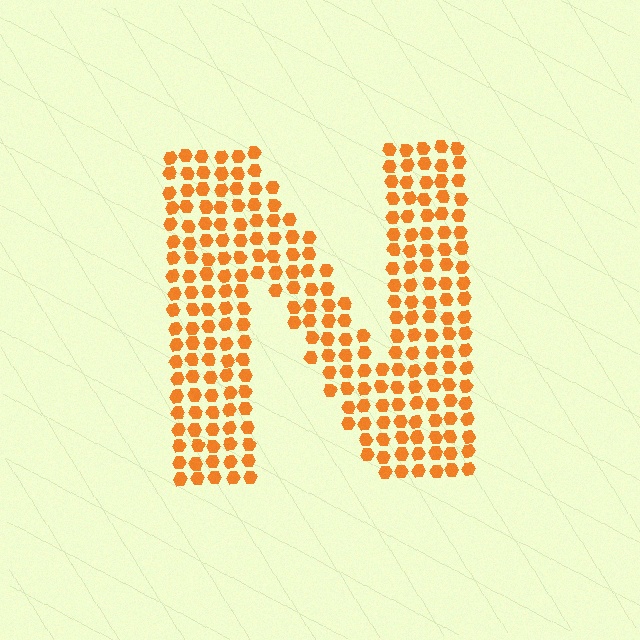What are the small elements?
The small elements are hexagons.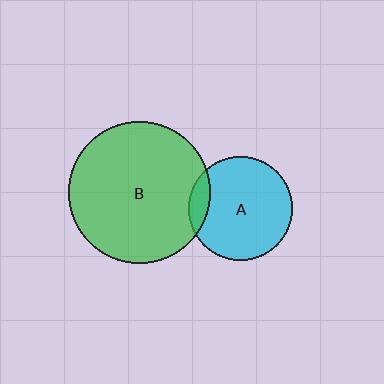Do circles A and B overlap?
Yes.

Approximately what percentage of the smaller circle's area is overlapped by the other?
Approximately 10%.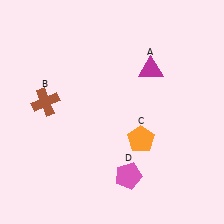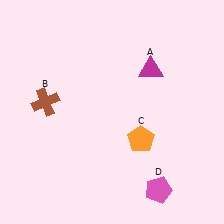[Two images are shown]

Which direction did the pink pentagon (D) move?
The pink pentagon (D) moved right.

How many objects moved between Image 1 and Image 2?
1 object moved between the two images.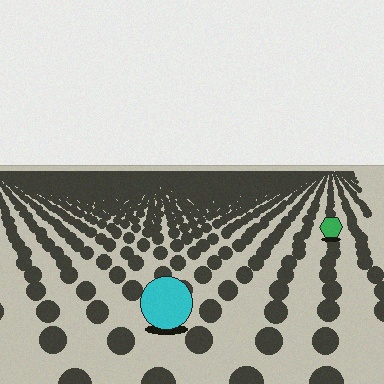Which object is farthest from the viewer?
The green hexagon is farthest from the viewer. It appears smaller and the ground texture around it is denser.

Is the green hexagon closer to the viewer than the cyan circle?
No. The cyan circle is closer — you can tell from the texture gradient: the ground texture is coarser near it.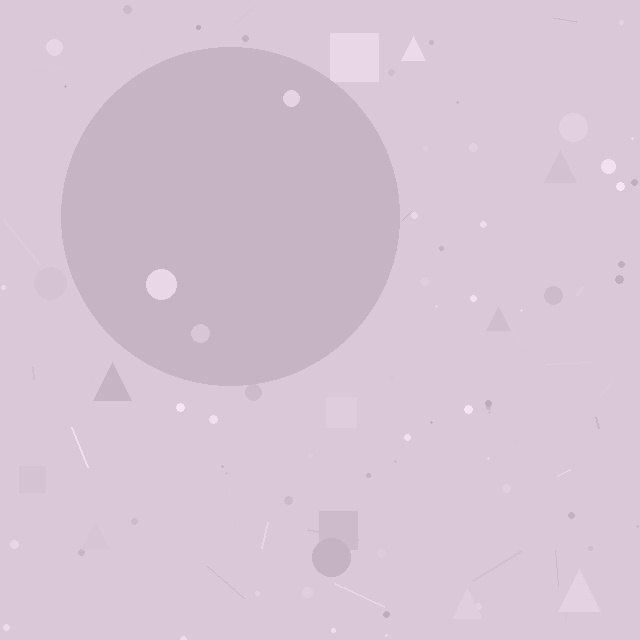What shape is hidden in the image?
A circle is hidden in the image.